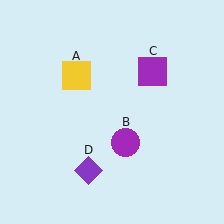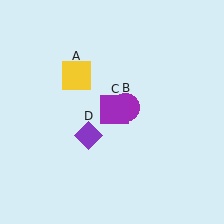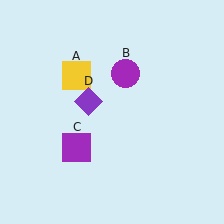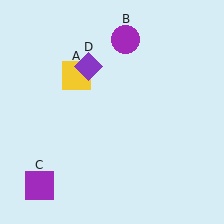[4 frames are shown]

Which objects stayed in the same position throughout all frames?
Yellow square (object A) remained stationary.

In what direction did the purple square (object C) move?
The purple square (object C) moved down and to the left.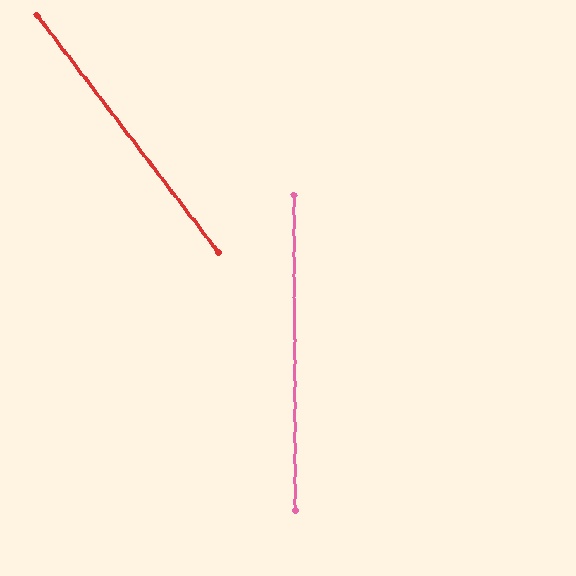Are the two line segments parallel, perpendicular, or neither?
Neither parallel nor perpendicular — they differ by about 37°.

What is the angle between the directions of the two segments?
Approximately 37 degrees.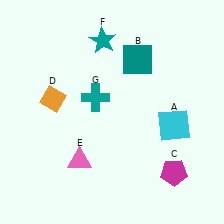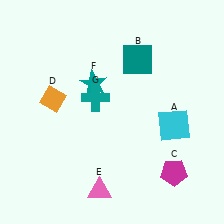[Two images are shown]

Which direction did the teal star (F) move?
The teal star (F) moved down.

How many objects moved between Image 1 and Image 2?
2 objects moved between the two images.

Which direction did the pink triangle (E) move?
The pink triangle (E) moved down.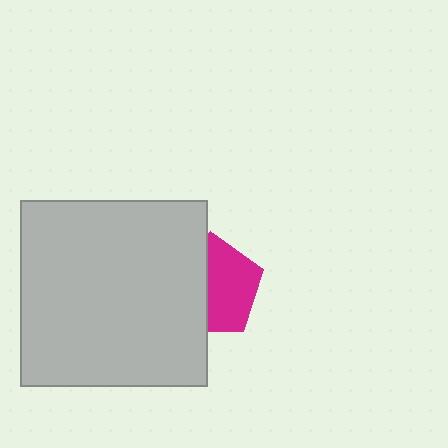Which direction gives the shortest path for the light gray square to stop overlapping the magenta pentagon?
Moving left gives the shortest separation.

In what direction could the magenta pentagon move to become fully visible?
The magenta pentagon could move right. That would shift it out from behind the light gray square entirely.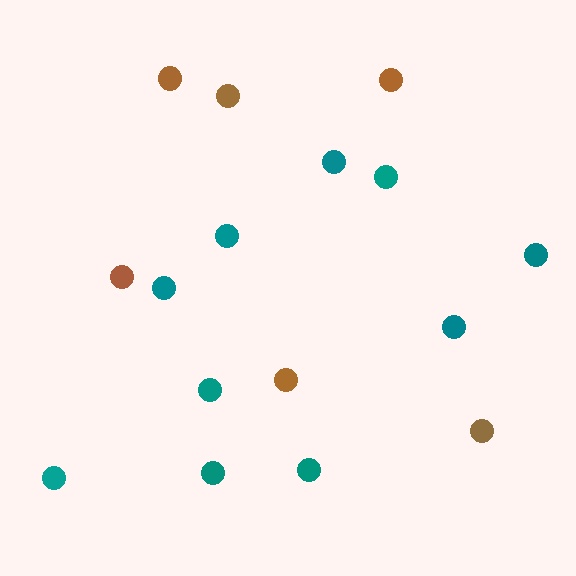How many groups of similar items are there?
There are 2 groups: one group of teal circles (10) and one group of brown circles (6).